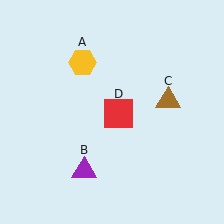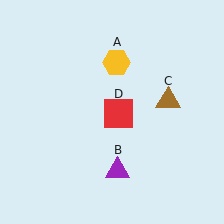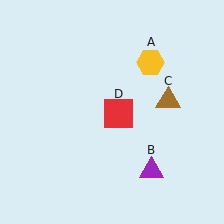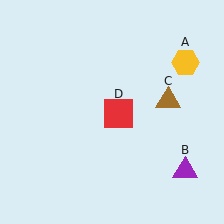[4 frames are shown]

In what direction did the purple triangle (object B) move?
The purple triangle (object B) moved right.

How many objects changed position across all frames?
2 objects changed position: yellow hexagon (object A), purple triangle (object B).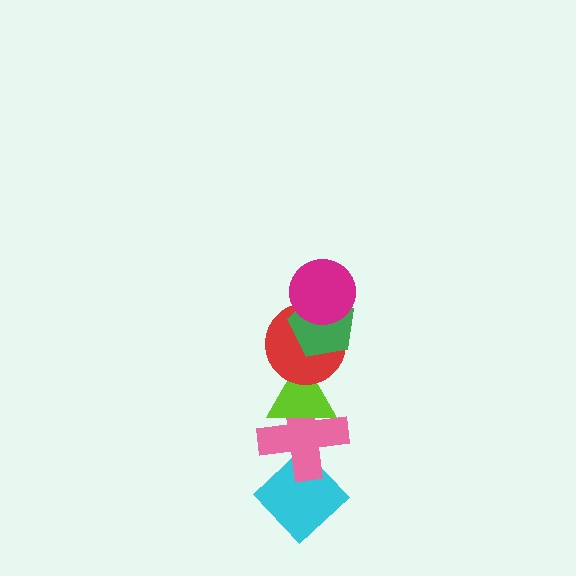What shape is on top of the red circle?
The green pentagon is on top of the red circle.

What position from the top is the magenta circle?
The magenta circle is 1st from the top.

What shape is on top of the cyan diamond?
The pink cross is on top of the cyan diamond.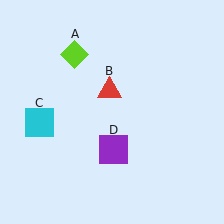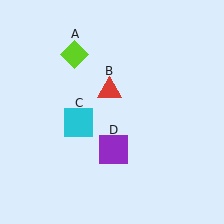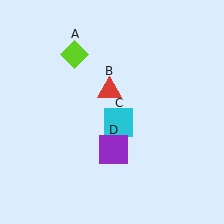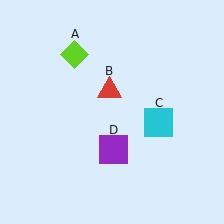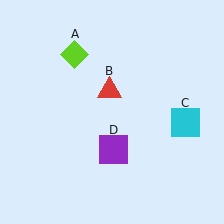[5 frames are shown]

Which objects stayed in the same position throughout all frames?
Lime diamond (object A) and red triangle (object B) and purple square (object D) remained stationary.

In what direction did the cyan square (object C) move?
The cyan square (object C) moved right.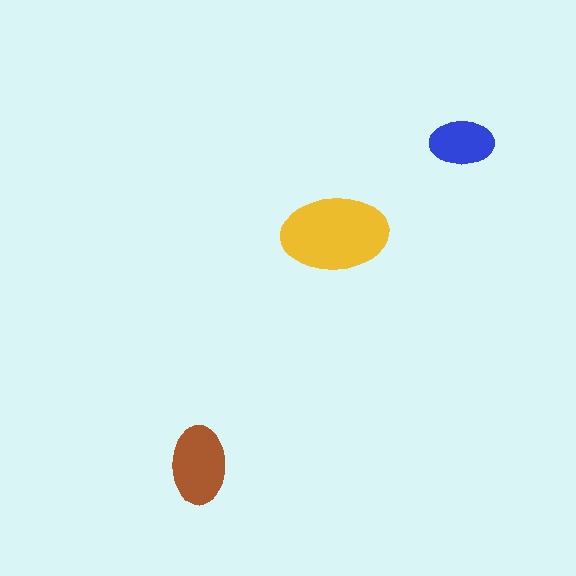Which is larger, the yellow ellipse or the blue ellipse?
The yellow one.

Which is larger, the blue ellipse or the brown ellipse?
The brown one.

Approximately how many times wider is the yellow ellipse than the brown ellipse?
About 1.5 times wider.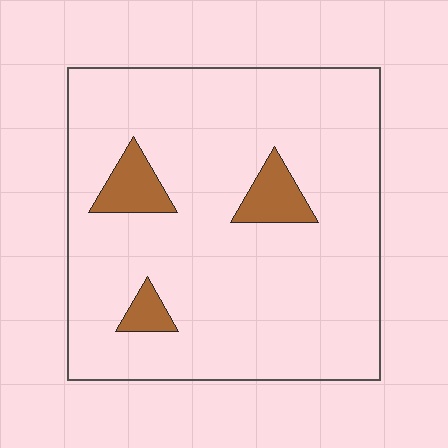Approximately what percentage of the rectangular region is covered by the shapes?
Approximately 10%.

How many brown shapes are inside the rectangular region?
3.